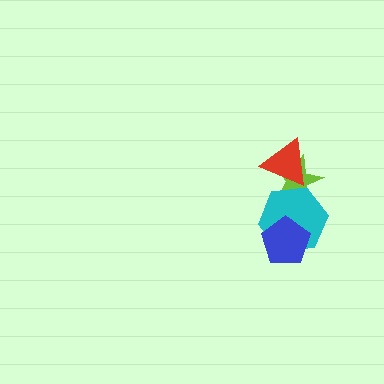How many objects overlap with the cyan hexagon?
2 objects overlap with the cyan hexagon.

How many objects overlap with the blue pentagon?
1 object overlaps with the blue pentagon.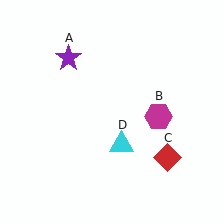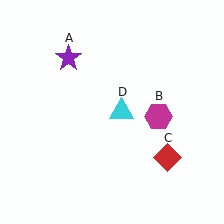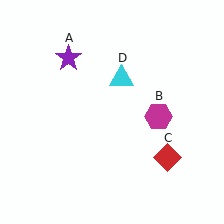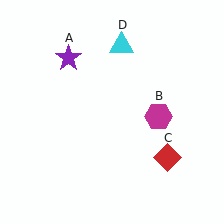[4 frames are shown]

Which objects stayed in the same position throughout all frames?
Purple star (object A) and magenta hexagon (object B) and red diamond (object C) remained stationary.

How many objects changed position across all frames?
1 object changed position: cyan triangle (object D).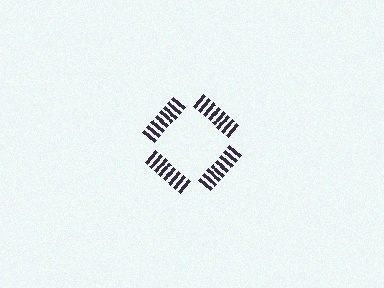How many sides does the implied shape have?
4 sides — the line-ends trace a square.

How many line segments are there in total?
32 — 8 along each of the 4 edges.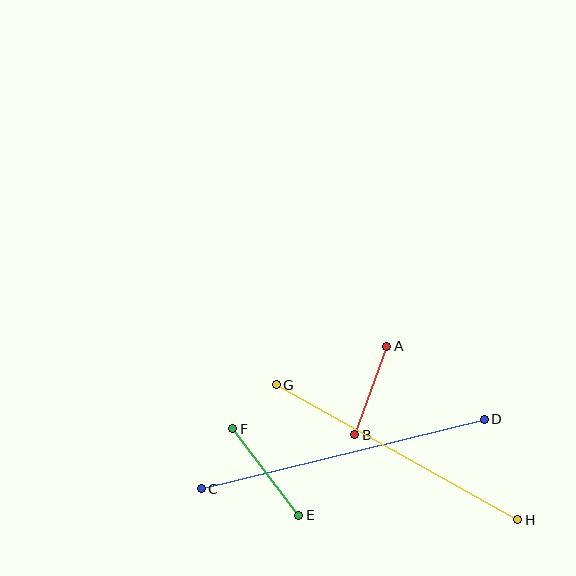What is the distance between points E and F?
The distance is approximately 109 pixels.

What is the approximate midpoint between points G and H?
The midpoint is at approximately (397, 452) pixels.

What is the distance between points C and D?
The distance is approximately 291 pixels.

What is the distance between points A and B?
The distance is approximately 94 pixels.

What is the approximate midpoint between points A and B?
The midpoint is at approximately (371, 390) pixels.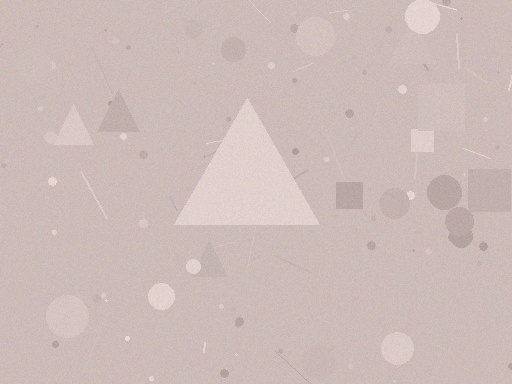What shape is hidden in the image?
A triangle is hidden in the image.